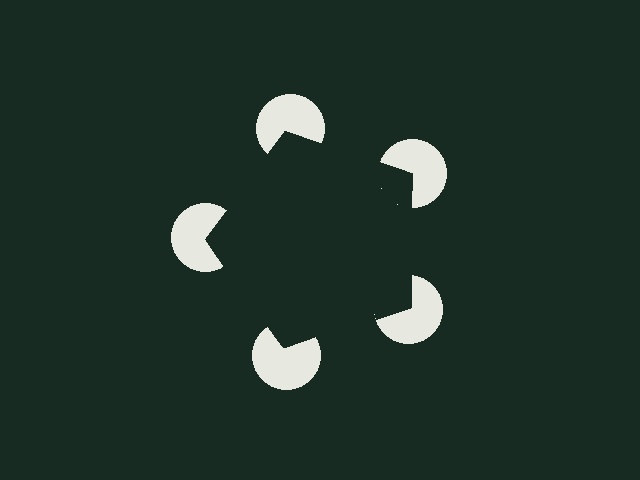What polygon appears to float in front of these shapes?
An illusory pentagon — its edges are inferred from the aligned wedge cuts in the pac-man discs, not physically drawn.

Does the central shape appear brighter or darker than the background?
It typically appears slightly darker than the background, even though no actual brightness change is drawn.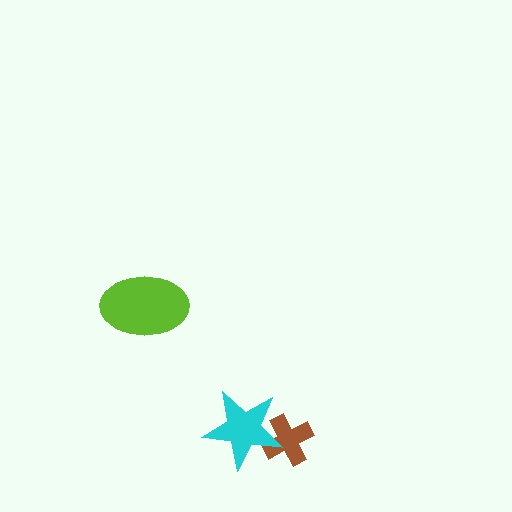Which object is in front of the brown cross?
The cyan star is in front of the brown cross.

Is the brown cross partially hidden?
Yes, it is partially covered by another shape.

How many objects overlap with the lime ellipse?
0 objects overlap with the lime ellipse.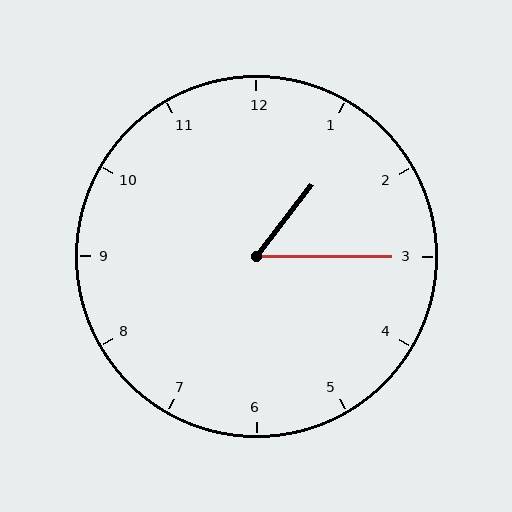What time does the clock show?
1:15.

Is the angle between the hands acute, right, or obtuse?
It is acute.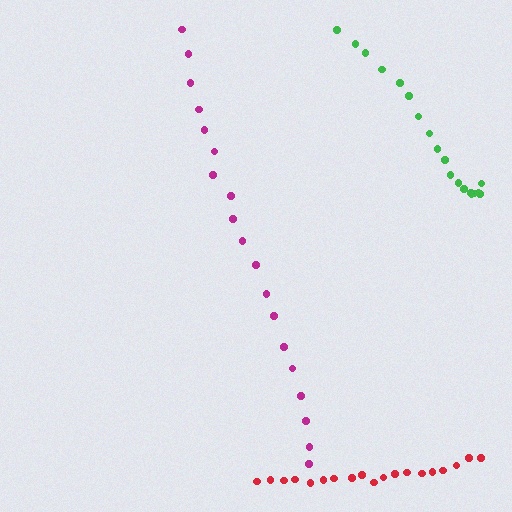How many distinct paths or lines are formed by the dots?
There are 3 distinct paths.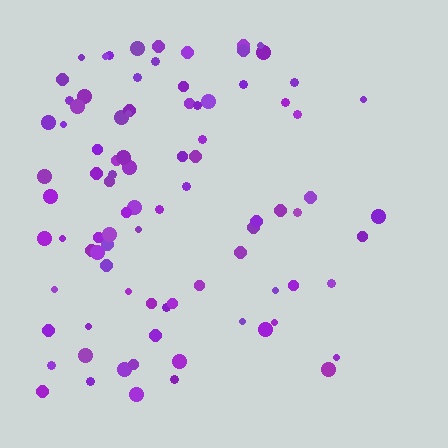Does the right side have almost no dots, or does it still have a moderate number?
Still a moderate number, just noticeably fewer than the left.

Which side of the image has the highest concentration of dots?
The left.